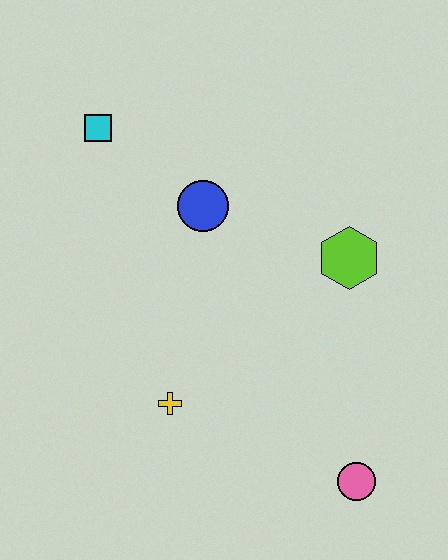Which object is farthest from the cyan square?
The pink circle is farthest from the cyan square.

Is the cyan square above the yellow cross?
Yes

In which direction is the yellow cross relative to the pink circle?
The yellow cross is to the left of the pink circle.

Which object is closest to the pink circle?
The yellow cross is closest to the pink circle.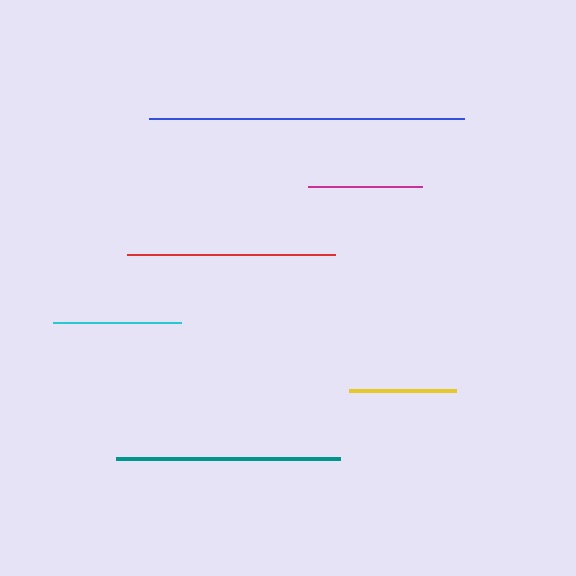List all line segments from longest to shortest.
From longest to shortest: blue, teal, red, cyan, magenta, yellow.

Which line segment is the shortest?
The yellow line is the shortest at approximately 107 pixels.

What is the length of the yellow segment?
The yellow segment is approximately 107 pixels long.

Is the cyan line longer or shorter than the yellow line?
The cyan line is longer than the yellow line.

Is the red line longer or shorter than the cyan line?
The red line is longer than the cyan line.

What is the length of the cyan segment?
The cyan segment is approximately 129 pixels long.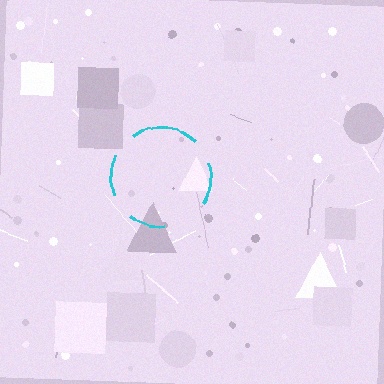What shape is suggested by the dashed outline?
The dashed outline suggests a circle.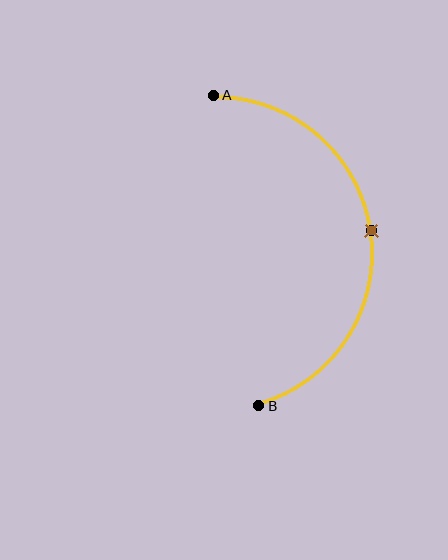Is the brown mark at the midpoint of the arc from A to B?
Yes. The brown mark lies on the arc at equal arc-length from both A and B — it is the arc midpoint.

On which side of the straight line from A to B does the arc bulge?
The arc bulges to the right of the straight line connecting A and B.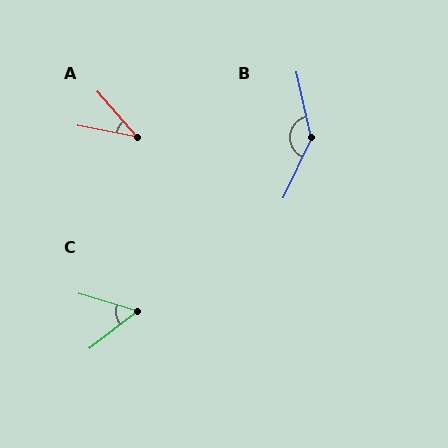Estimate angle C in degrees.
Approximately 54 degrees.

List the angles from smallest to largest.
A (38°), C (54°), B (142°).